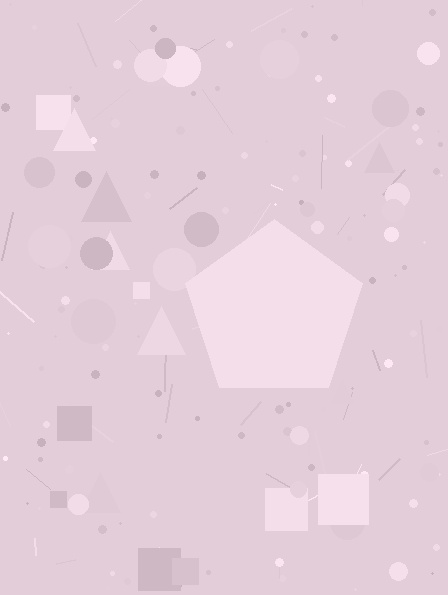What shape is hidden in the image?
A pentagon is hidden in the image.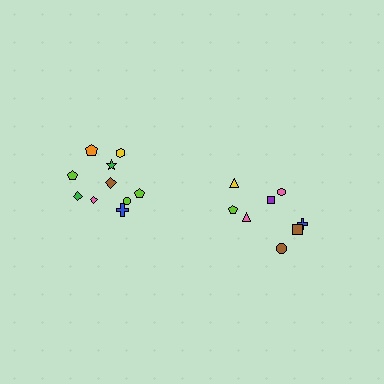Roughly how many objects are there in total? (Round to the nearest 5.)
Roughly 20 objects in total.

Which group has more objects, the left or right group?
The left group.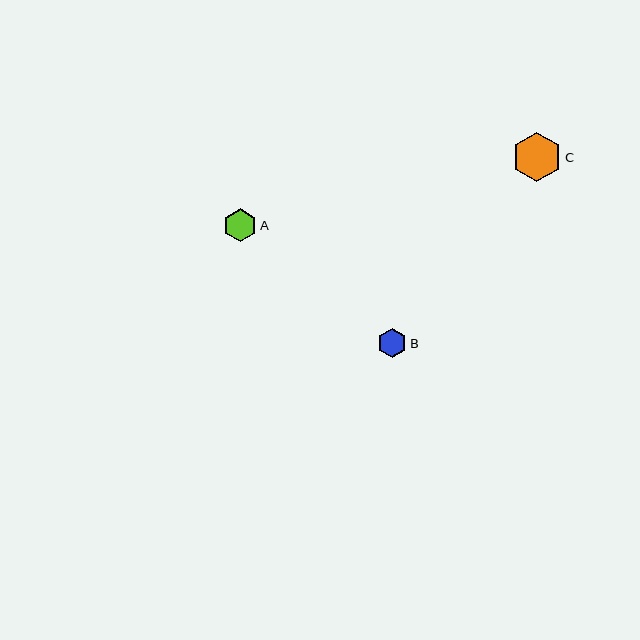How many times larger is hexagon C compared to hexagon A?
Hexagon C is approximately 1.5 times the size of hexagon A.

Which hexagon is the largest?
Hexagon C is the largest with a size of approximately 49 pixels.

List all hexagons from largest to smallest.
From largest to smallest: C, A, B.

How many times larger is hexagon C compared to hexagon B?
Hexagon C is approximately 1.7 times the size of hexagon B.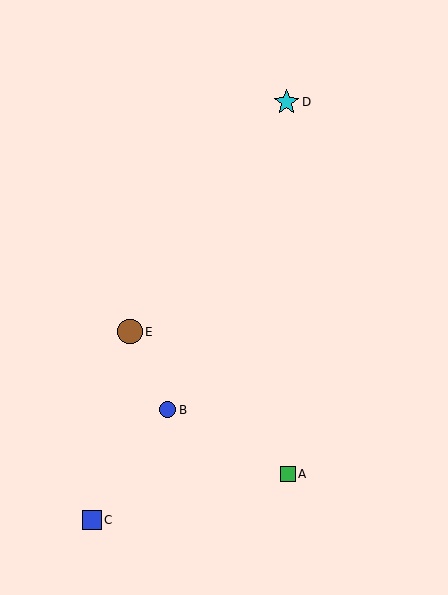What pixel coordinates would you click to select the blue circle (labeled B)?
Click at (168, 410) to select the blue circle B.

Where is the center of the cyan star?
The center of the cyan star is at (286, 102).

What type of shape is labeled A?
Shape A is a green square.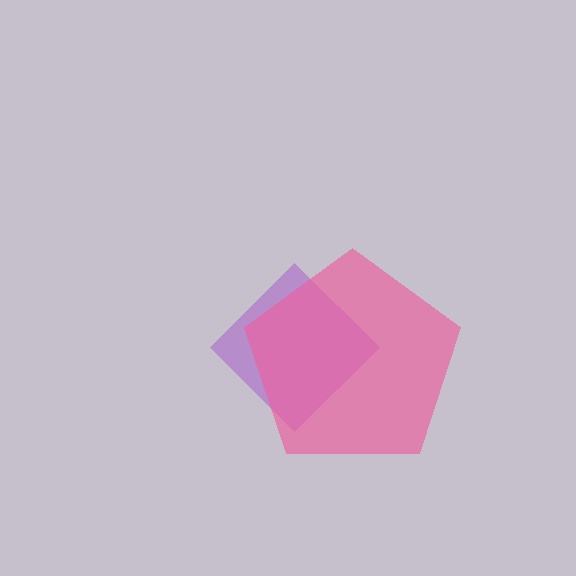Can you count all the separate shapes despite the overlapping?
Yes, there are 2 separate shapes.